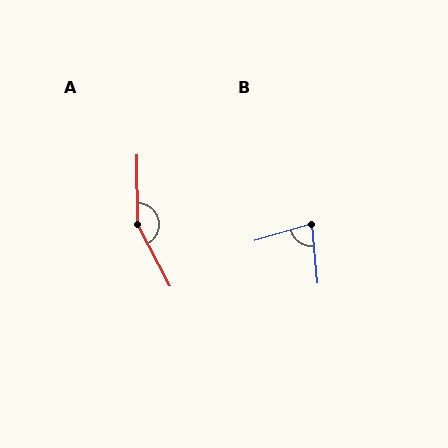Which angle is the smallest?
B, at approximately 79 degrees.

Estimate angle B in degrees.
Approximately 79 degrees.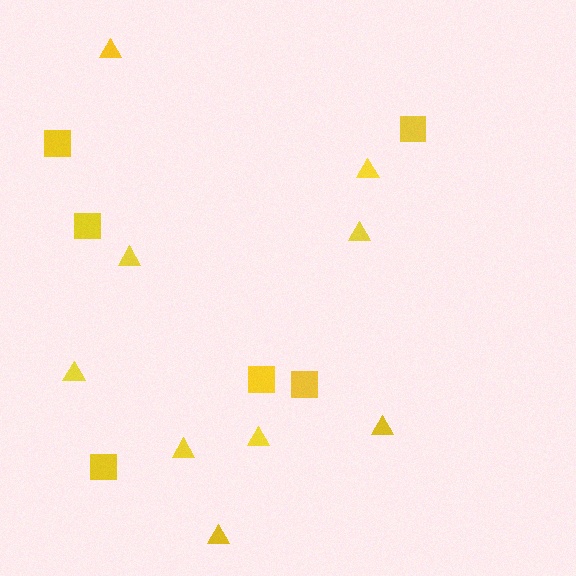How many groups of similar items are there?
There are 2 groups: one group of triangles (9) and one group of squares (6).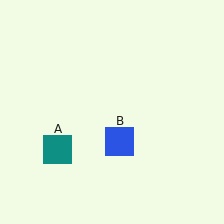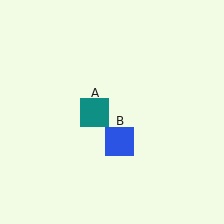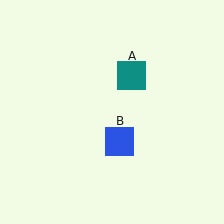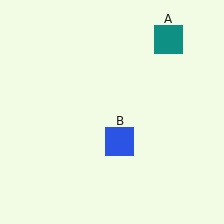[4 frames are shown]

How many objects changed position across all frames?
1 object changed position: teal square (object A).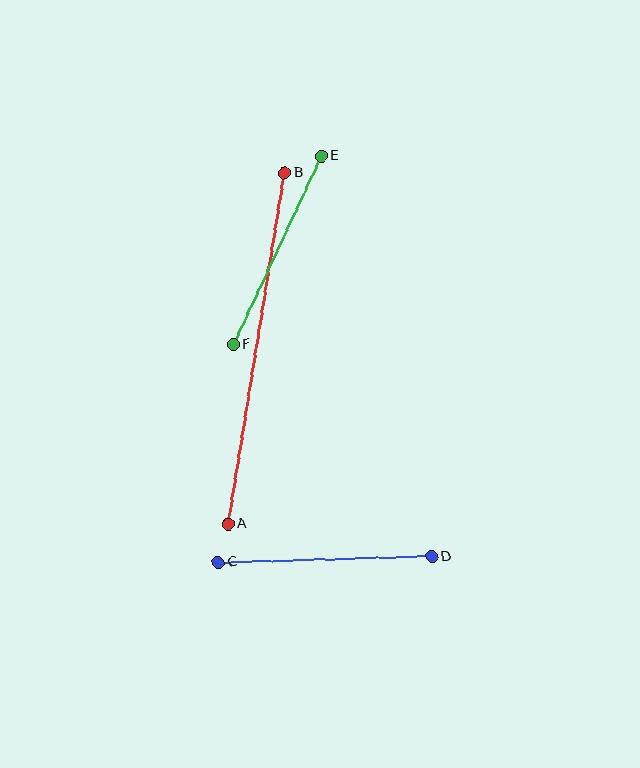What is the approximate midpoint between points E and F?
The midpoint is at approximately (277, 250) pixels.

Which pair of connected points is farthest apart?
Points A and B are farthest apart.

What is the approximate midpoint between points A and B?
The midpoint is at approximately (256, 348) pixels.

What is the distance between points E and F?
The distance is approximately 208 pixels.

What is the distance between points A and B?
The distance is approximately 356 pixels.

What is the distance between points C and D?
The distance is approximately 214 pixels.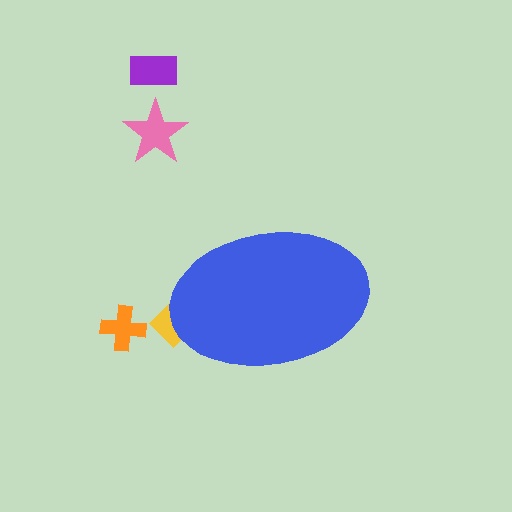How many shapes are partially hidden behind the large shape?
1 shape is partially hidden.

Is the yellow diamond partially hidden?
Yes, the yellow diamond is partially hidden behind the blue ellipse.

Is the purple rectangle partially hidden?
No, the purple rectangle is fully visible.